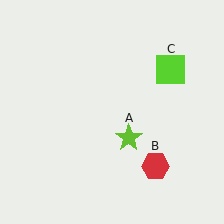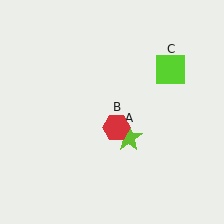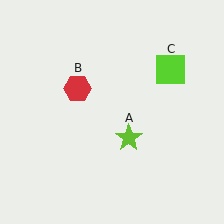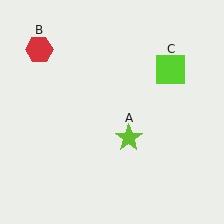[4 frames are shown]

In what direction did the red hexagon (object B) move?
The red hexagon (object B) moved up and to the left.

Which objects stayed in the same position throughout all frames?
Lime star (object A) and lime square (object C) remained stationary.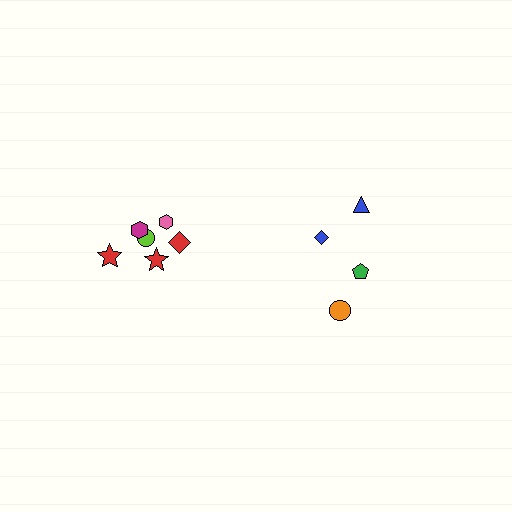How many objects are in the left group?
There are 6 objects.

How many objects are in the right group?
There are 4 objects.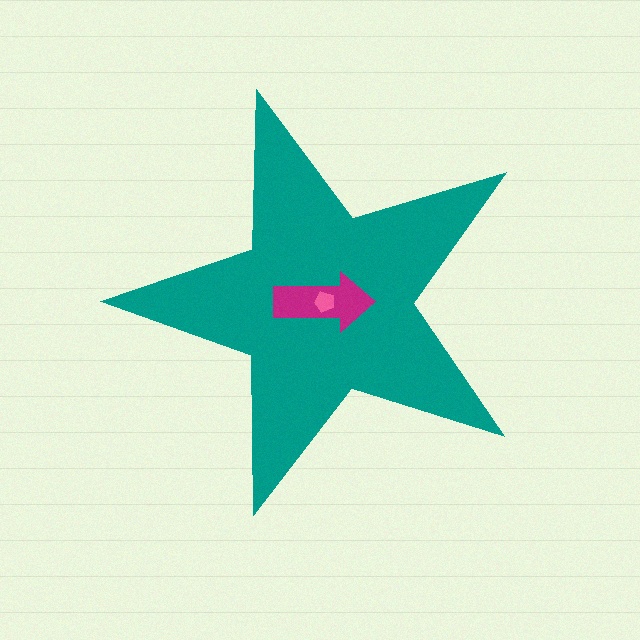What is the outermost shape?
The teal star.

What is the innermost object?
The pink pentagon.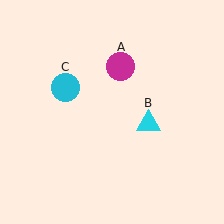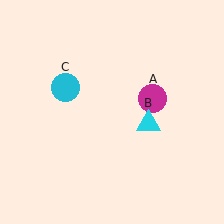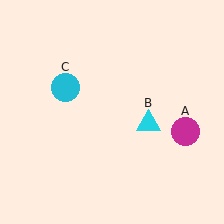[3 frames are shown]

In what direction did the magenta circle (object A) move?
The magenta circle (object A) moved down and to the right.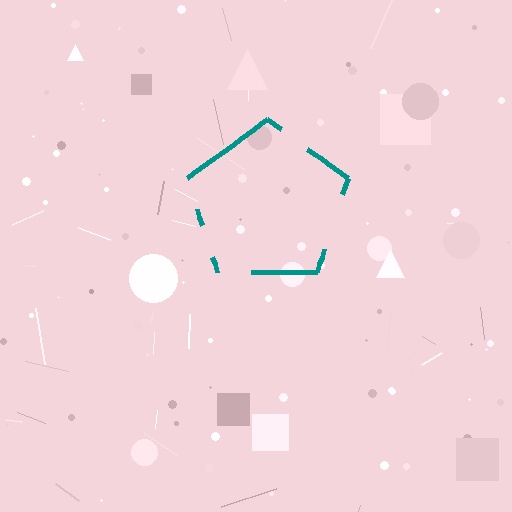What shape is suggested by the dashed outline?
The dashed outline suggests a pentagon.